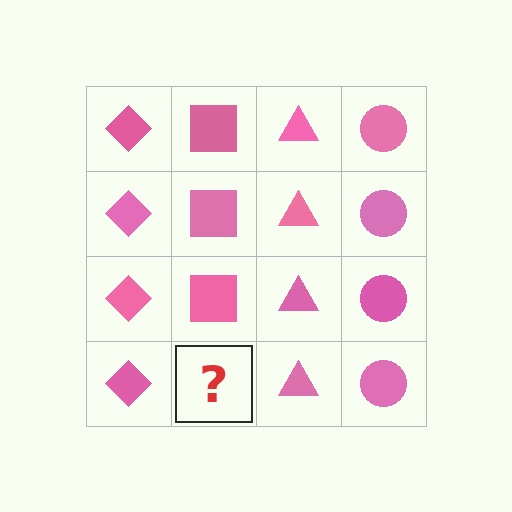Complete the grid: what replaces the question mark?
The question mark should be replaced with a pink square.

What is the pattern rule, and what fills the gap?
The rule is that each column has a consistent shape. The gap should be filled with a pink square.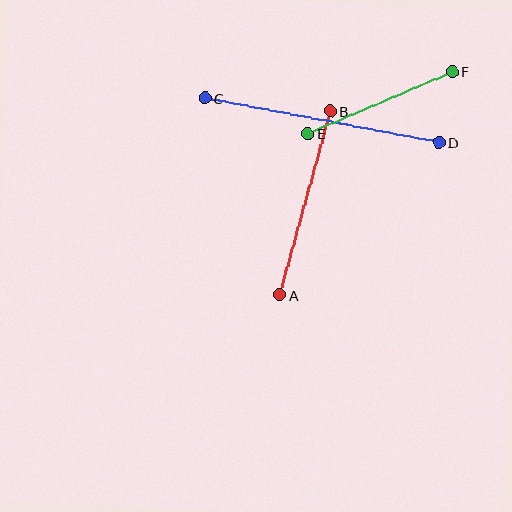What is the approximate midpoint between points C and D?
The midpoint is at approximately (322, 120) pixels.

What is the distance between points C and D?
The distance is approximately 238 pixels.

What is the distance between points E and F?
The distance is approximately 157 pixels.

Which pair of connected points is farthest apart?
Points C and D are farthest apart.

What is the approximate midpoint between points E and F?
The midpoint is at approximately (380, 103) pixels.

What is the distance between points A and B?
The distance is approximately 190 pixels.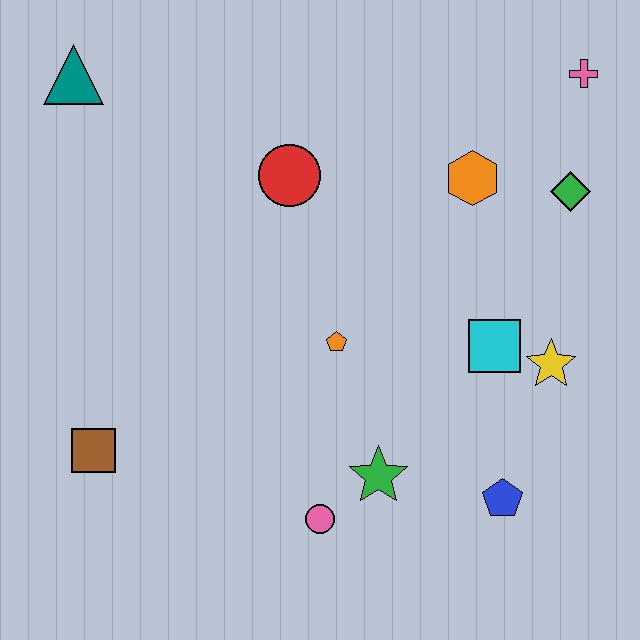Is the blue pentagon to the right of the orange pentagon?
Yes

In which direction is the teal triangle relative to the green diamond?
The teal triangle is to the left of the green diamond.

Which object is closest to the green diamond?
The orange hexagon is closest to the green diamond.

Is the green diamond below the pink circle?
No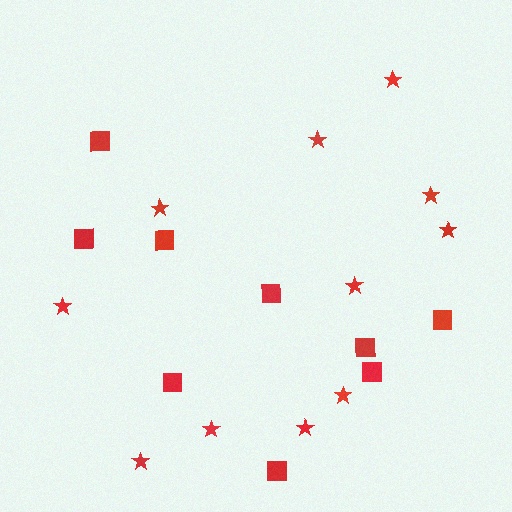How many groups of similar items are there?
There are 2 groups: one group of stars (11) and one group of squares (9).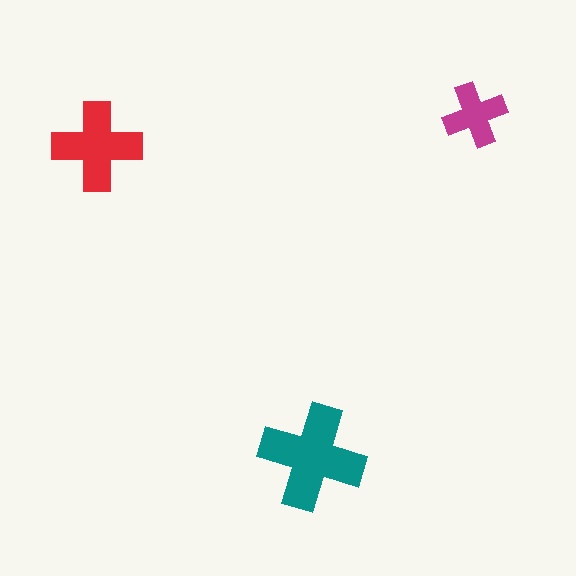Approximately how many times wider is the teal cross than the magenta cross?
About 1.5 times wider.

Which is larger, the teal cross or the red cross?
The teal one.